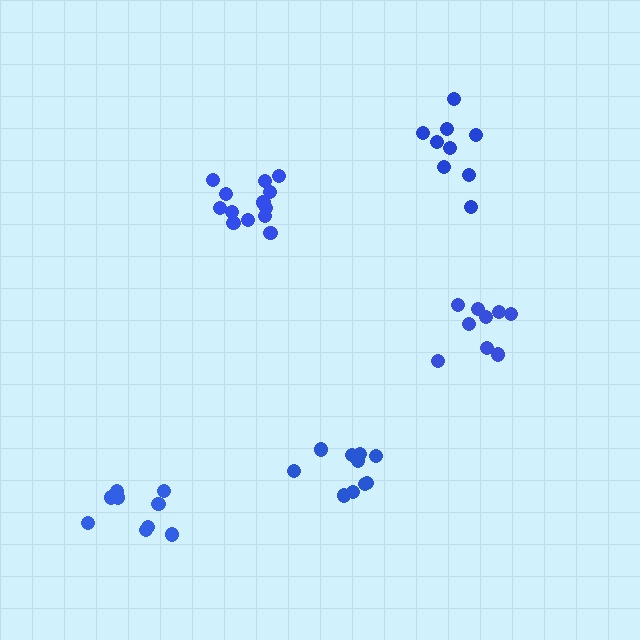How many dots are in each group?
Group 1: 9 dots, Group 2: 13 dots, Group 3: 10 dots, Group 4: 9 dots, Group 5: 9 dots (50 total).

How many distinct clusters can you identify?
There are 5 distinct clusters.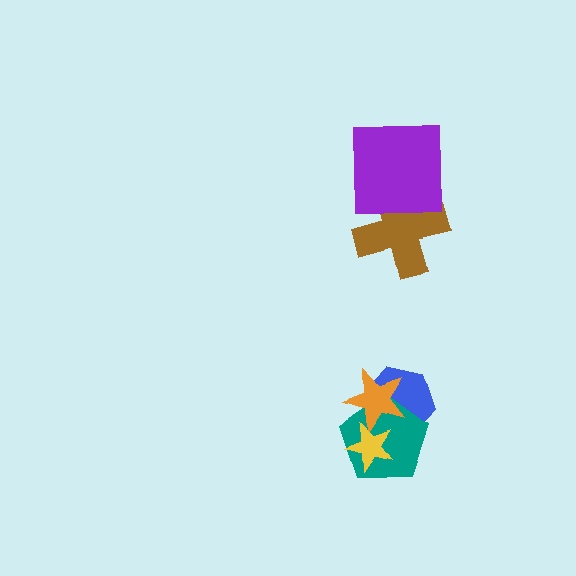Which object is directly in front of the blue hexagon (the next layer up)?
The teal pentagon is directly in front of the blue hexagon.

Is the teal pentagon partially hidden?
Yes, it is partially covered by another shape.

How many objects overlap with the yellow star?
3 objects overlap with the yellow star.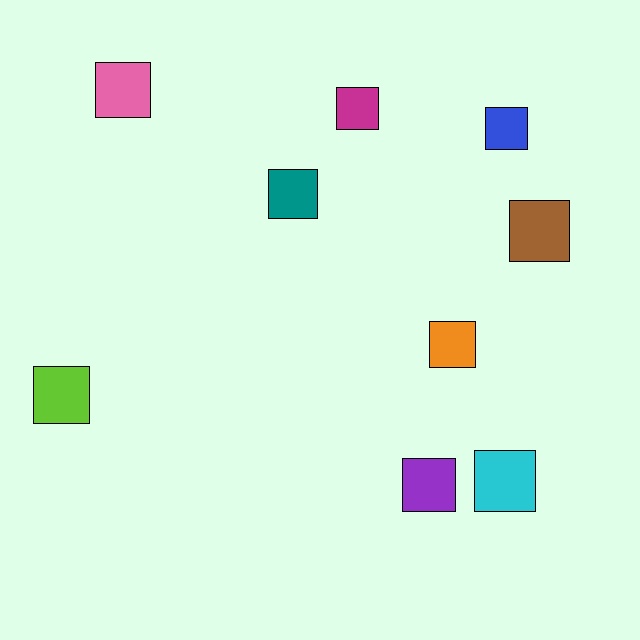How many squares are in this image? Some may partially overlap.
There are 9 squares.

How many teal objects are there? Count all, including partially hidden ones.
There is 1 teal object.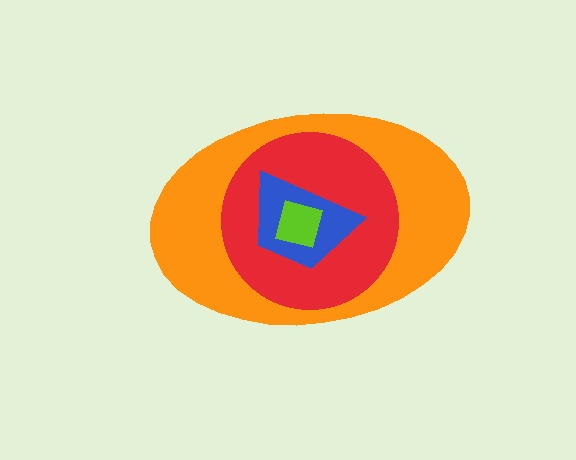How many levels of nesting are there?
4.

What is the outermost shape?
The orange ellipse.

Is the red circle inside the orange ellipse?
Yes.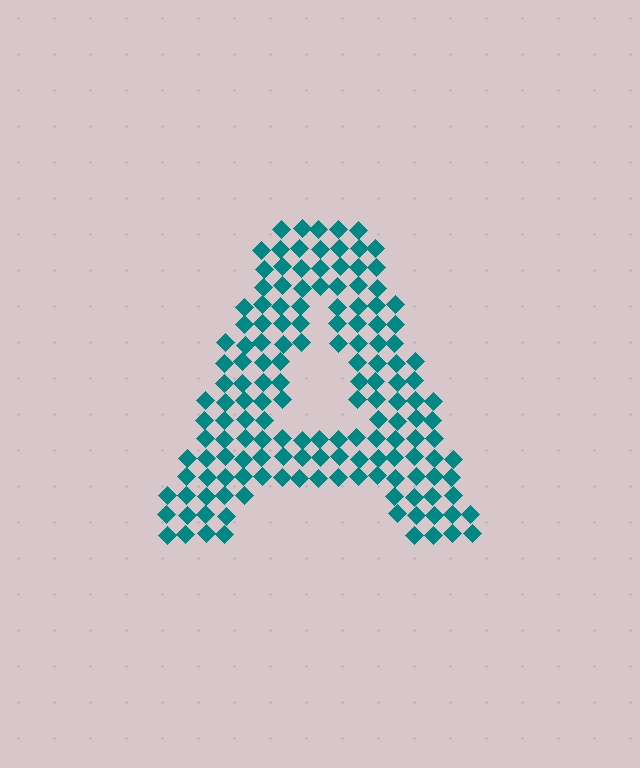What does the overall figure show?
The overall figure shows the letter A.